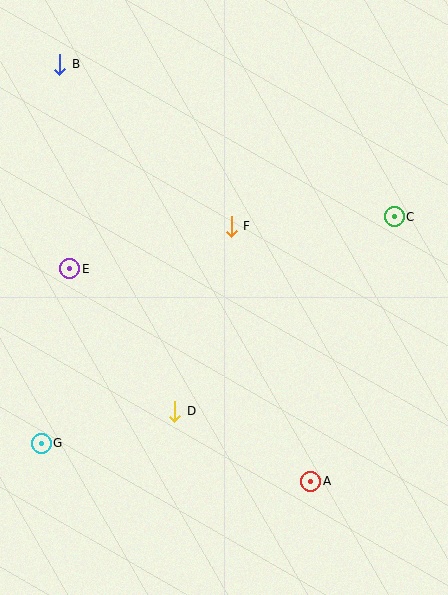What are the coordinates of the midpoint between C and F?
The midpoint between C and F is at (313, 222).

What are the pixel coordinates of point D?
Point D is at (175, 411).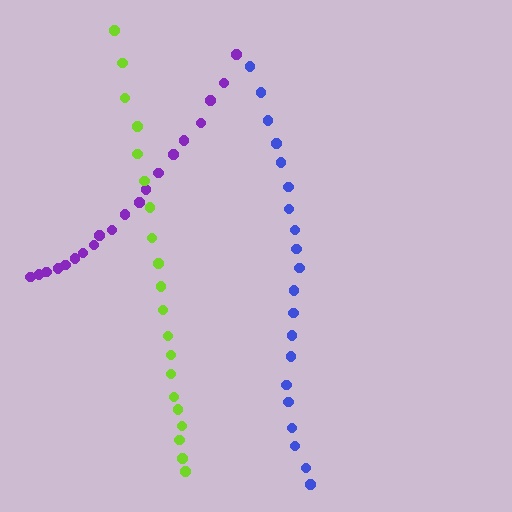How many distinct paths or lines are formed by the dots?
There are 3 distinct paths.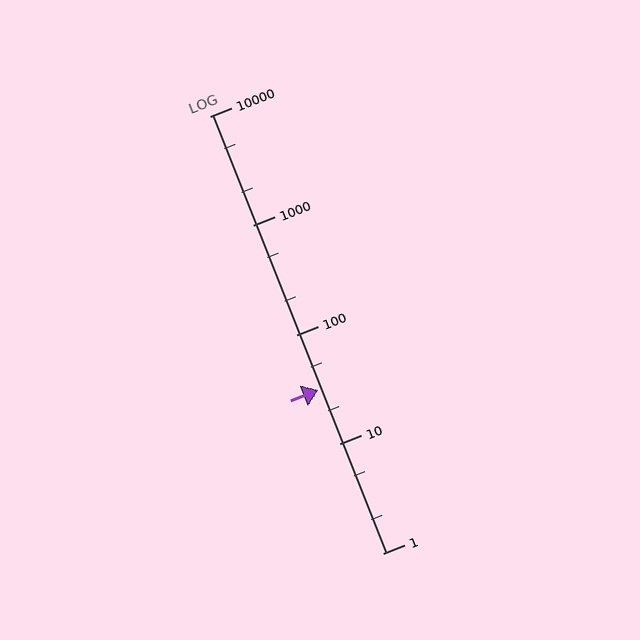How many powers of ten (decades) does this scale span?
The scale spans 4 decades, from 1 to 10000.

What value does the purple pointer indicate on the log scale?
The pointer indicates approximately 31.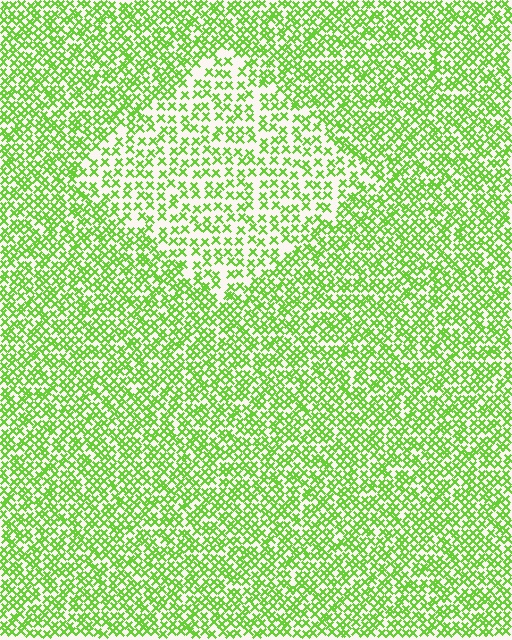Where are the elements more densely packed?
The elements are more densely packed outside the diamond boundary.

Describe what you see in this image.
The image contains small lime elements arranged at two different densities. A diamond-shaped region is visible where the elements are less densely packed than the surrounding area.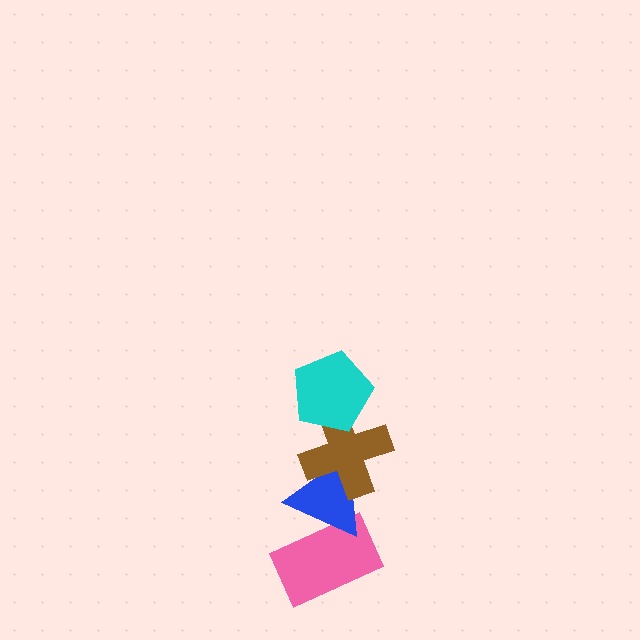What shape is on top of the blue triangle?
The brown cross is on top of the blue triangle.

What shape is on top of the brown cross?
The cyan pentagon is on top of the brown cross.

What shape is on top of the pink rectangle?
The blue triangle is on top of the pink rectangle.